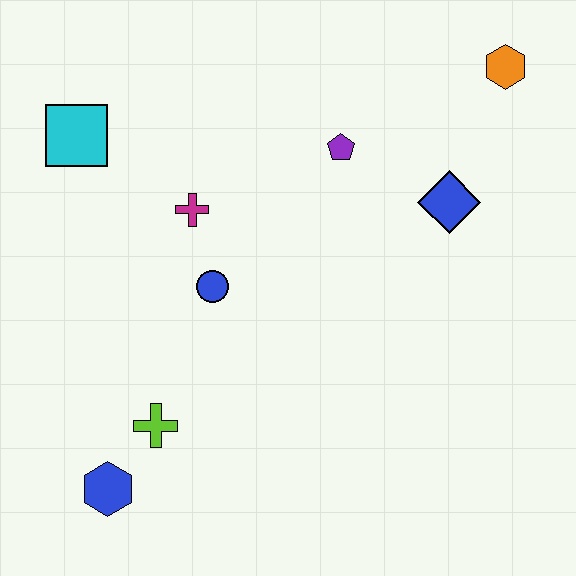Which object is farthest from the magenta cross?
The orange hexagon is farthest from the magenta cross.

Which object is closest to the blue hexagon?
The lime cross is closest to the blue hexagon.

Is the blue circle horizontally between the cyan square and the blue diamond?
Yes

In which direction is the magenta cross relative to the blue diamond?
The magenta cross is to the left of the blue diamond.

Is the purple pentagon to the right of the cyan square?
Yes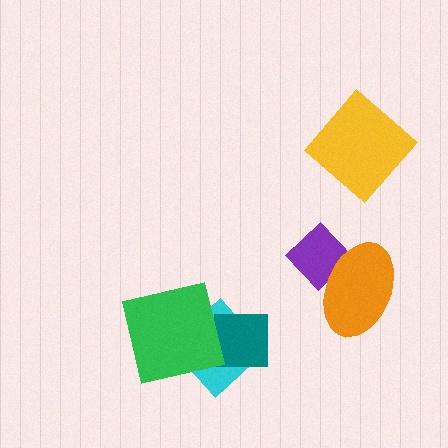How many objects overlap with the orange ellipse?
1 object overlaps with the orange ellipse.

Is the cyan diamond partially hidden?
Yes, it is partially covered by another shape.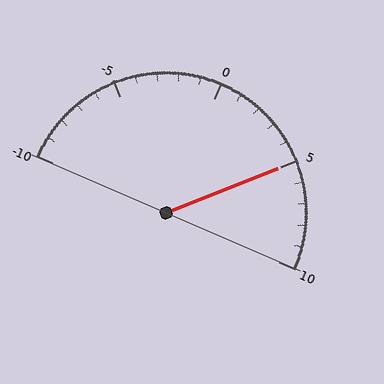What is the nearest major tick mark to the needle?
The nearest major tick mark is 5.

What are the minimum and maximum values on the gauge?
The gauge ranges from -10 to 10.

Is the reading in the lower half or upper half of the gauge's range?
The reading is in the upper half of the range (-10 to 10).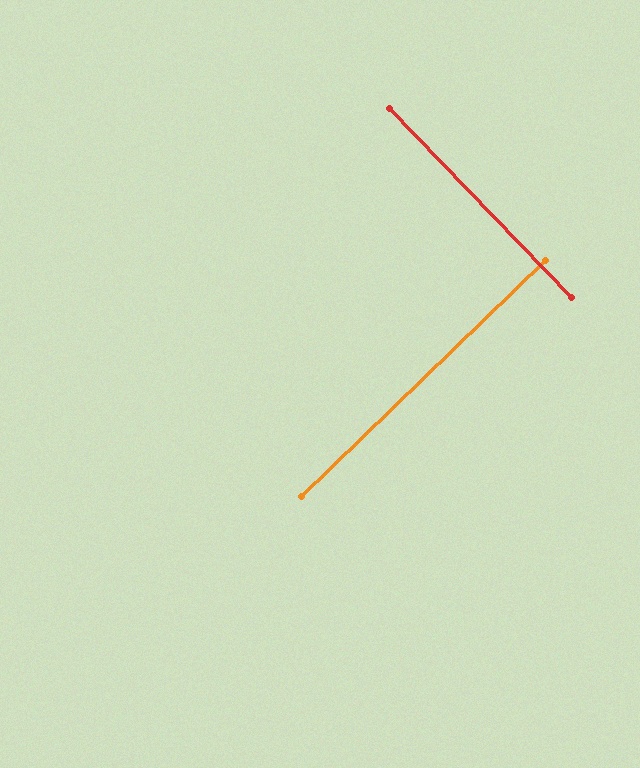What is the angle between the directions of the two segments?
Approximately 90 degrees.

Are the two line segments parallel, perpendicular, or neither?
Perpendicular — they meet at approximately 90°.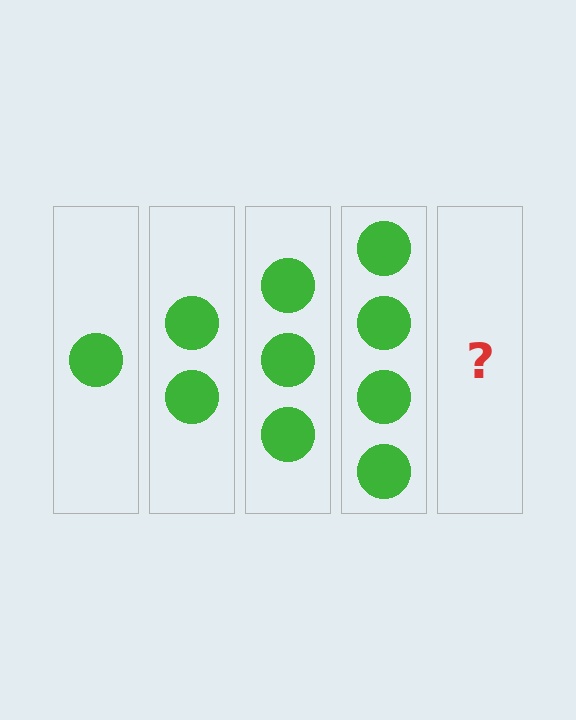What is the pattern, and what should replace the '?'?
The pattern is that each step adds one more circle. The '?' should be 5 circles.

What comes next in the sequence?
The next element should be 5 circles.